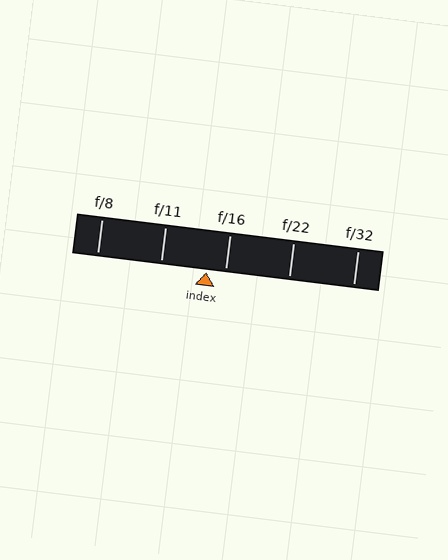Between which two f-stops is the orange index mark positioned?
The index mark is between f/11 and f/16.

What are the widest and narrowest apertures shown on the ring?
The widest aperture shown is f/8 and the narrowest is f/32.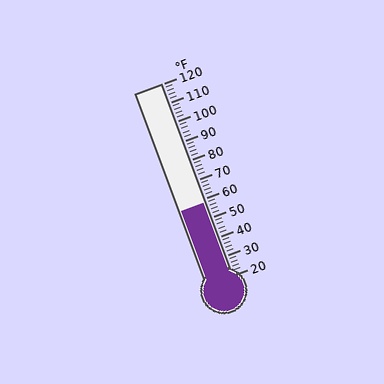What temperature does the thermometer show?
The thermometer shows approximately 58°F.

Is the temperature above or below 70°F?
The temperature is below 70°F.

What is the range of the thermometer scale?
The thermometer scale ranges from 20°F to 120°F.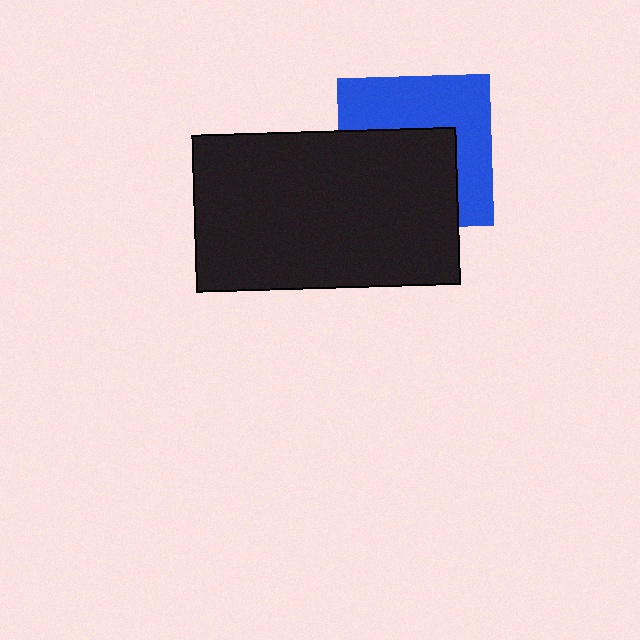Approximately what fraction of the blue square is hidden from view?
Roughly 50% of the blue square is hidden behind the black rectangle.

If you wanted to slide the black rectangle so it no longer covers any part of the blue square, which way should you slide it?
Slide it down — that is the most direct way to separate the two shapes.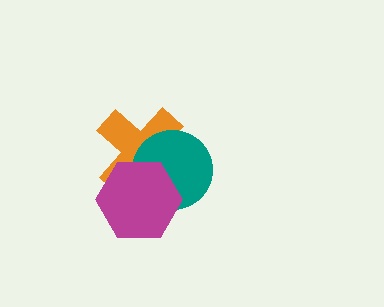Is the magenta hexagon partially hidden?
No, no other shape covers it.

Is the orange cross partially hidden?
Yes, it is partially covered by another shape.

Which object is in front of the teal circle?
The magenta hexagon is in front of the teal circle.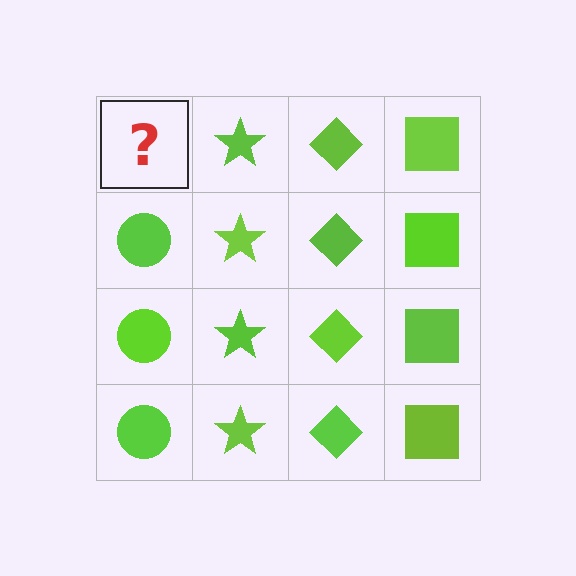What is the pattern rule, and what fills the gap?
The rule is that each column has a consistent shape. The gap should be filled with a lime circle.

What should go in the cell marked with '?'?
The missing cell should contain a lime circle.